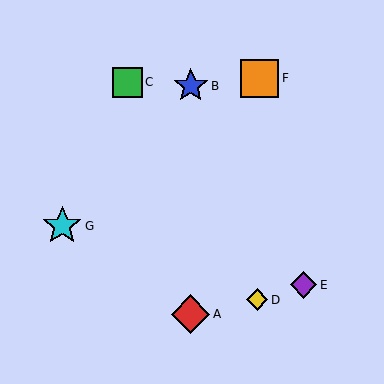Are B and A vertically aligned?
Yes, both are at x≈191.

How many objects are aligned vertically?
2 objects (A, B) are aligned vertically.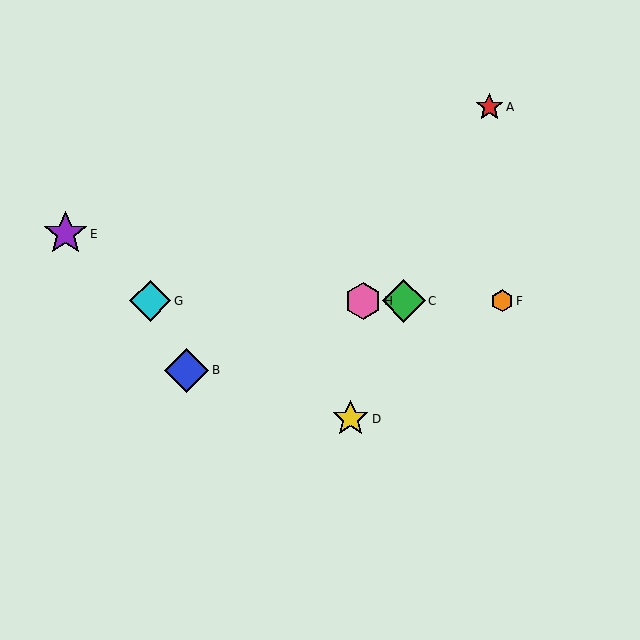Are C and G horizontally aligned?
Yes, both are at y≈301.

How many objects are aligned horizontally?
4 objects (C, F, G, H) are aligned horizontally.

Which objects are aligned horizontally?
Objects C, F, G, H are aligned horizontally.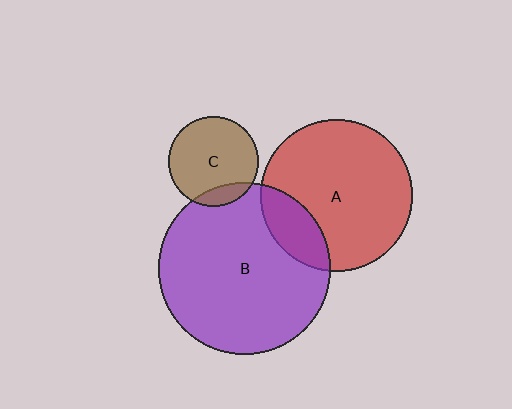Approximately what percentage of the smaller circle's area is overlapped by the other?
Approximately 15%.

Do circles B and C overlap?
Yes.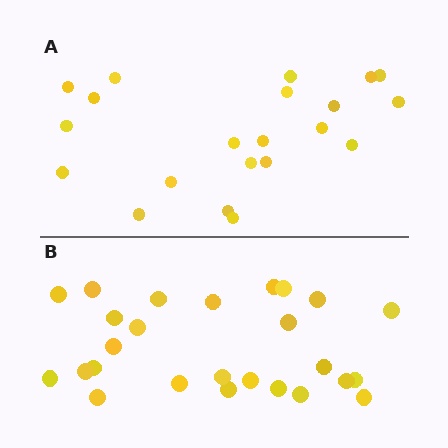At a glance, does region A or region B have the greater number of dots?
Region B (the bottom region) has more dots.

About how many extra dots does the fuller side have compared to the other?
Region B has about 5 more dots than region A.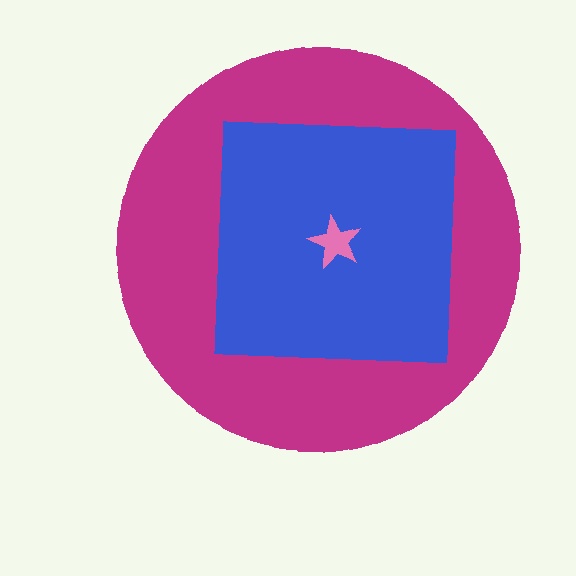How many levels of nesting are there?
3.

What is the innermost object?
The pink star.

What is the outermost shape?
The magenta circle.